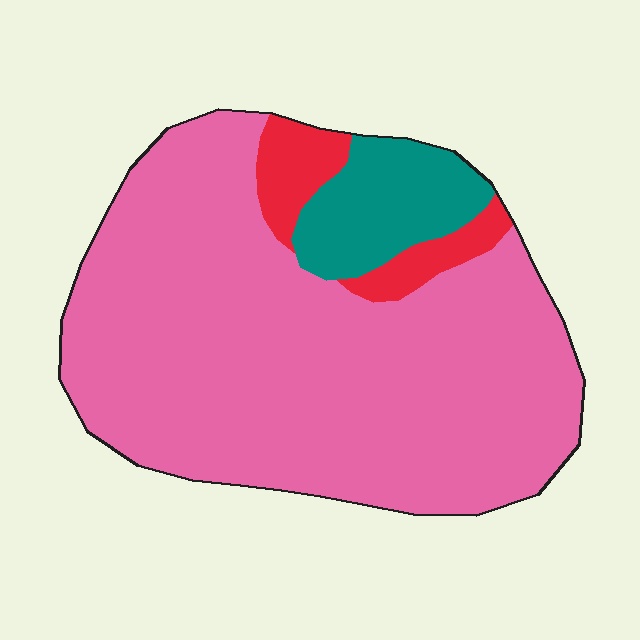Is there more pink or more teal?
Pink.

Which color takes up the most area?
Pink, at roughly 80%.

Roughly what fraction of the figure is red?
Red covers about 10% of the figure.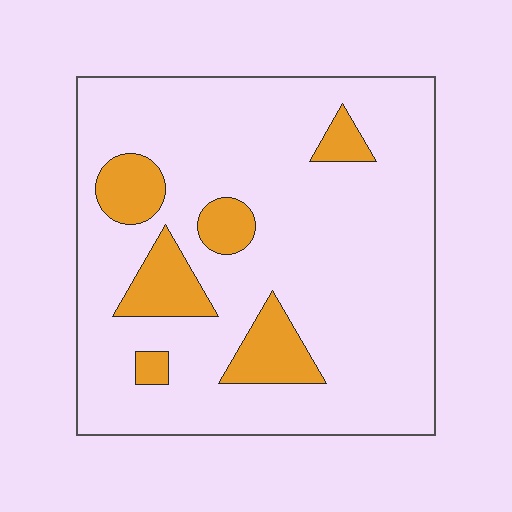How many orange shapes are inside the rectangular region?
6.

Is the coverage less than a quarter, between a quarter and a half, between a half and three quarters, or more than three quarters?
Less than a quarter.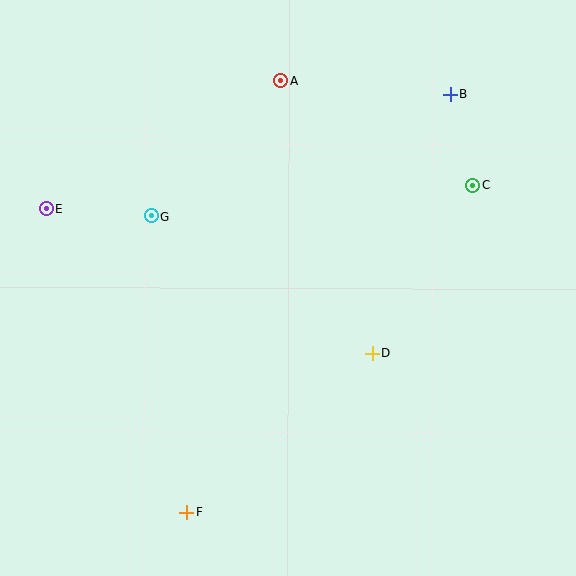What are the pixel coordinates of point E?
Point E is at (46, 209).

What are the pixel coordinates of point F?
Point F is at (187, 512).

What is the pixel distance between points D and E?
The distance between D and E is 356 pixels.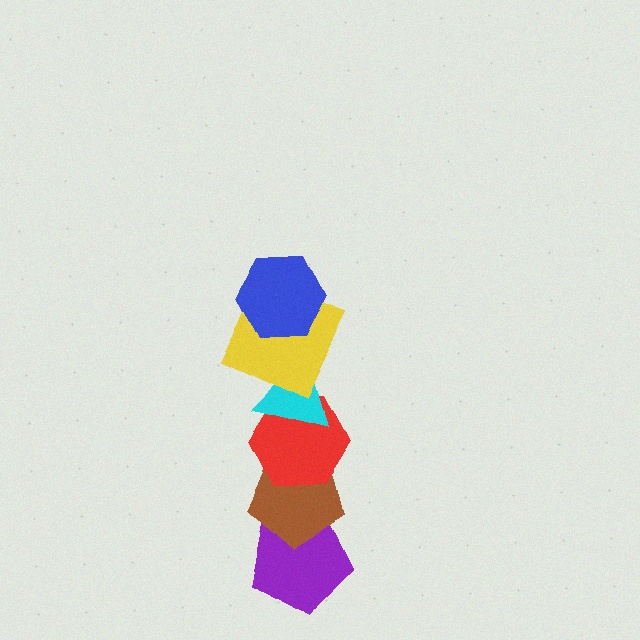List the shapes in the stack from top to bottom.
From top to bottom: the blue hexagon, the yellow square, the cyan triangle, the red hexagon, the brown pentagon, the purple pentagon.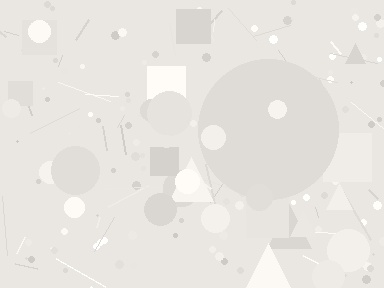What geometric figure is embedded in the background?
A circle is embedded in the background.